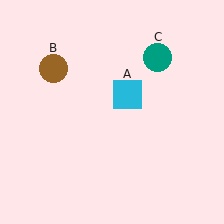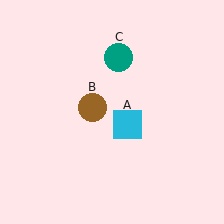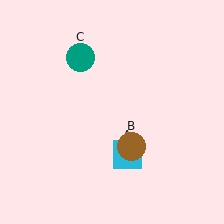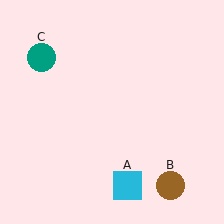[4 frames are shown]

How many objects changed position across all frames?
3 objects changed position: cyan square (object A), brown circle (object B), teal circle (object C).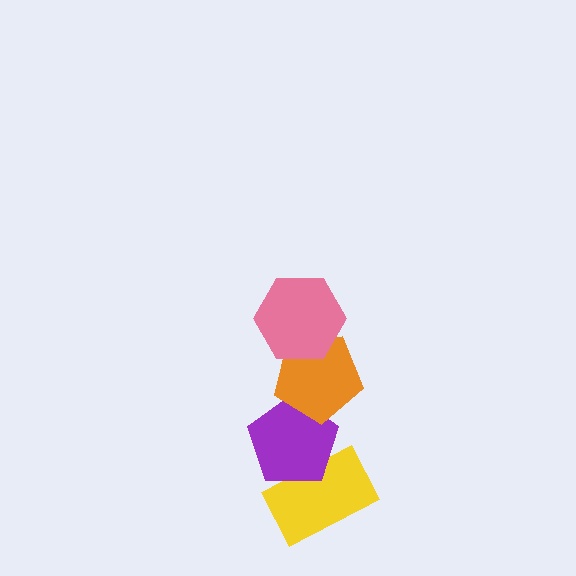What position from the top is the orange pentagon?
The orange pentagon is 2nd from the top.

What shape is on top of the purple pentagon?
The orange pentagon is on top of the purple pentagon.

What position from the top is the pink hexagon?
The pink hexagon is 1st from the top.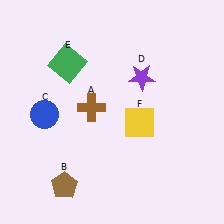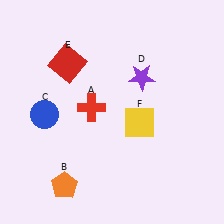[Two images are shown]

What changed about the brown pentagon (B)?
In Image 1, B is brown. In Image 2, it changed to orange.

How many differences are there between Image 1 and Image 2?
There are 3 differences between the two images.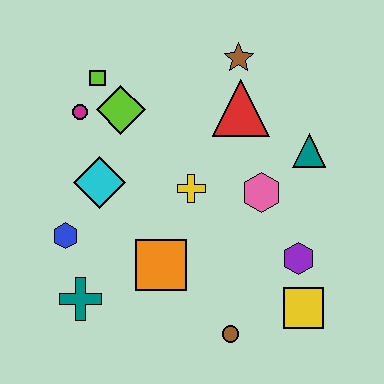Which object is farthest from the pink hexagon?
The teal cross is farthest from the pink hexagon.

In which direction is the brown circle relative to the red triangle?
The brown circle is below the red triangle.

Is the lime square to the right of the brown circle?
No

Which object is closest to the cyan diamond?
The blue hexagon is closest to the cyan diamond.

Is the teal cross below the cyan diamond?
Yes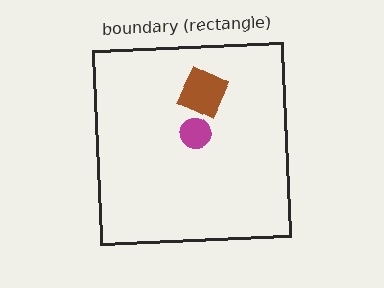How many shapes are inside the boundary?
2 inside, 0 outside.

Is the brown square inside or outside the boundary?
Inside.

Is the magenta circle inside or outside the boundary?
Inside.